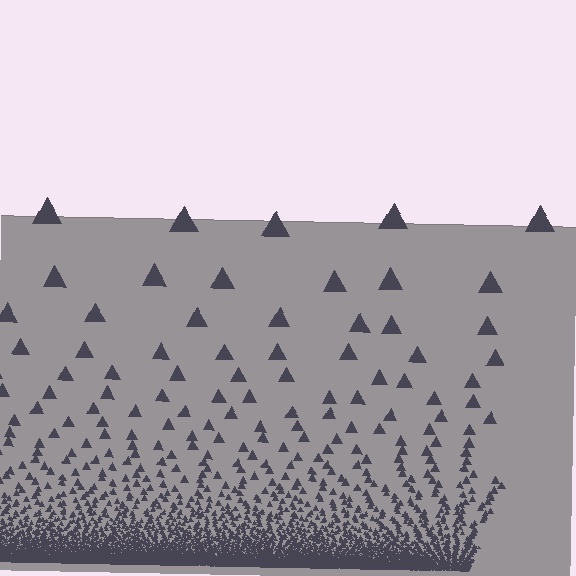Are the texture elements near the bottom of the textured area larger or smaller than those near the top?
Smaller. The gradient is inverted — elements near the bottom are smaller and denser.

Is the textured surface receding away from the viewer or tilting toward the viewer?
The surface appears to tilt toward the viewer. Texture elements get larger and sparser toward the top.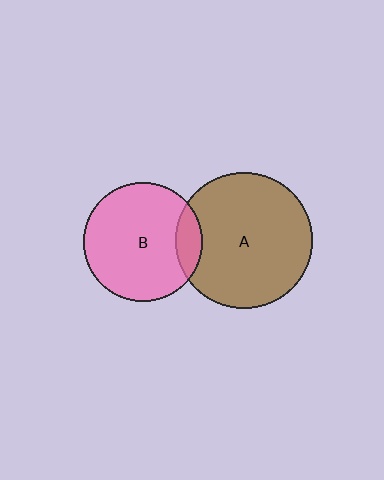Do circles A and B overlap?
Yes.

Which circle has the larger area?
Circle A (brown).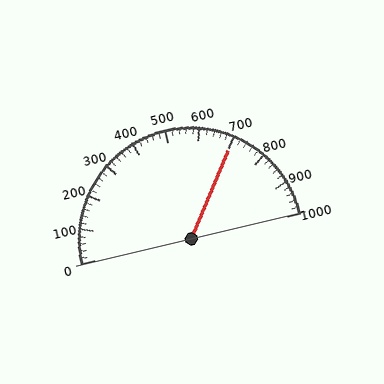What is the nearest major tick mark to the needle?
The nearest major tick mark is 700.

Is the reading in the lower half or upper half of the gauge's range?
The reading is in the upper half of the range (0 to 1000).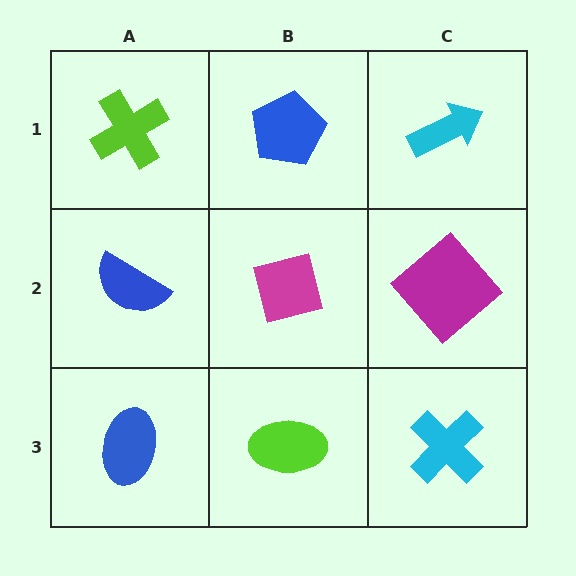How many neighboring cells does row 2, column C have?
3.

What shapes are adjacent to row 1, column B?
A magenta square (row 2, column B), a lime cross (row 1, column A), a cyan arrow (row 1, column C).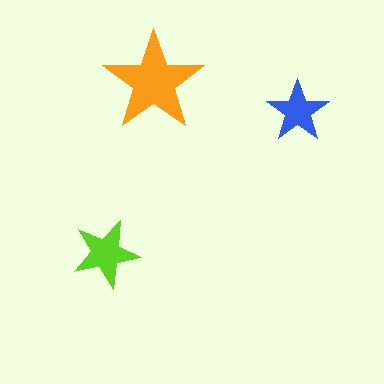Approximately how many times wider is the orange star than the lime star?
About 1.5 times wider.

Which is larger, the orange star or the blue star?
The orange one.